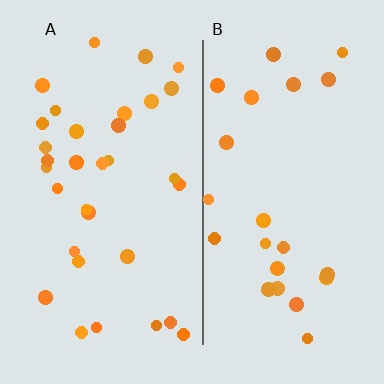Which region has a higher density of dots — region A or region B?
A (the left).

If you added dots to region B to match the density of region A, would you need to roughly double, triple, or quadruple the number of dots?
Approximately double.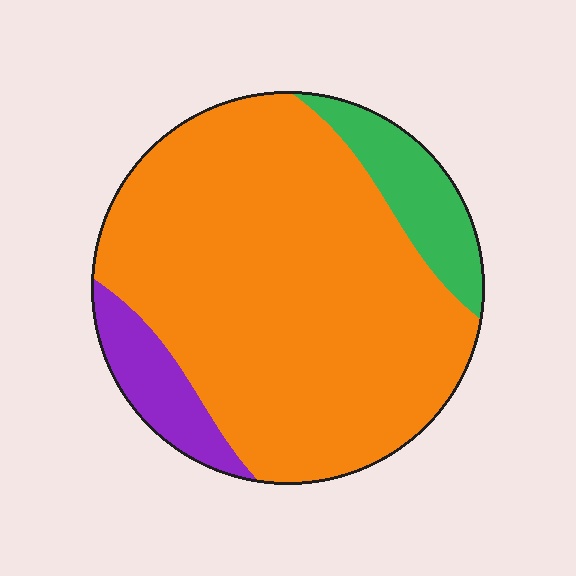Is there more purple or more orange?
Orange.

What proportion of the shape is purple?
Purple covers roughly 10% of the shape.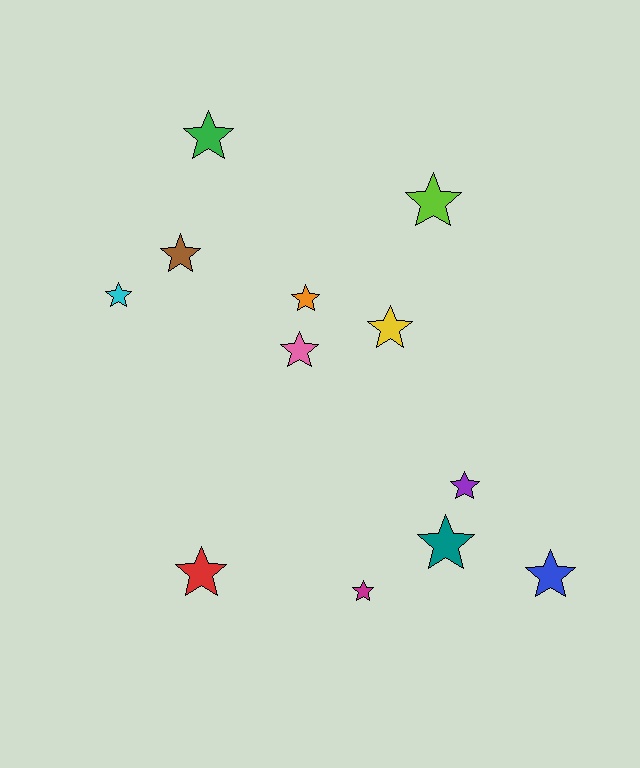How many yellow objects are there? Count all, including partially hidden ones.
There is 1 yellow object.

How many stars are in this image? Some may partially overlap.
There are 12 stars.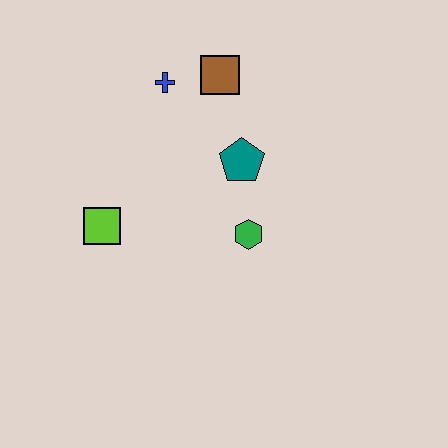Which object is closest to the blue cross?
The brown square is closest to the blue cross.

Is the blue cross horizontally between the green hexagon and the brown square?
No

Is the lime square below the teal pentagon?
Yes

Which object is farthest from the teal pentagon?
The lime square is farthest from the teal pentagon.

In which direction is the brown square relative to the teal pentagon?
The brown square is above the teal pentagon.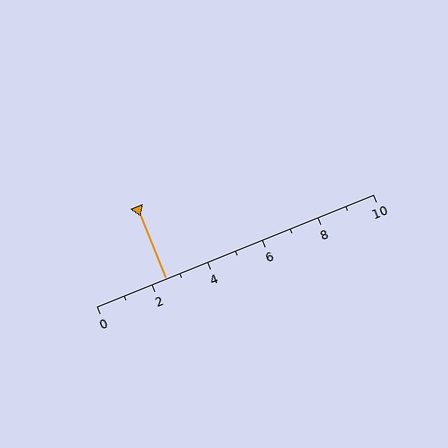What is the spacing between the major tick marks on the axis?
The major ticks are spaced 2 apart.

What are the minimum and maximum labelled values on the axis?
The axis runs from 0 to 10.